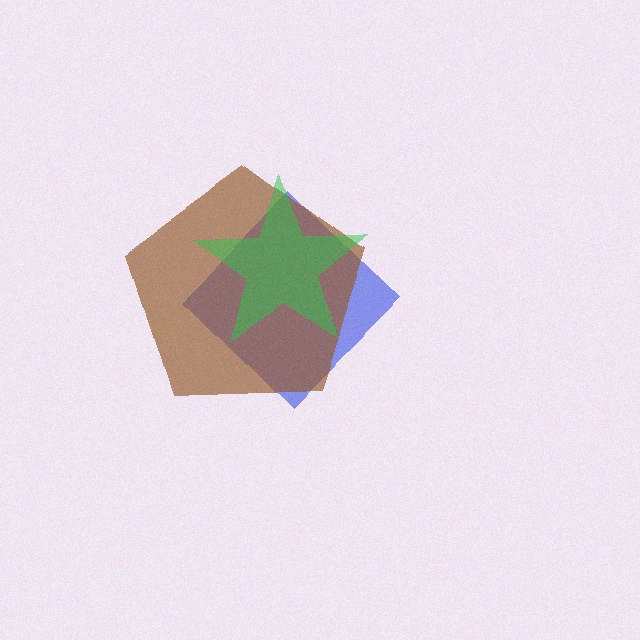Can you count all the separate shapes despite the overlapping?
Yes, there are 3 separate shapes.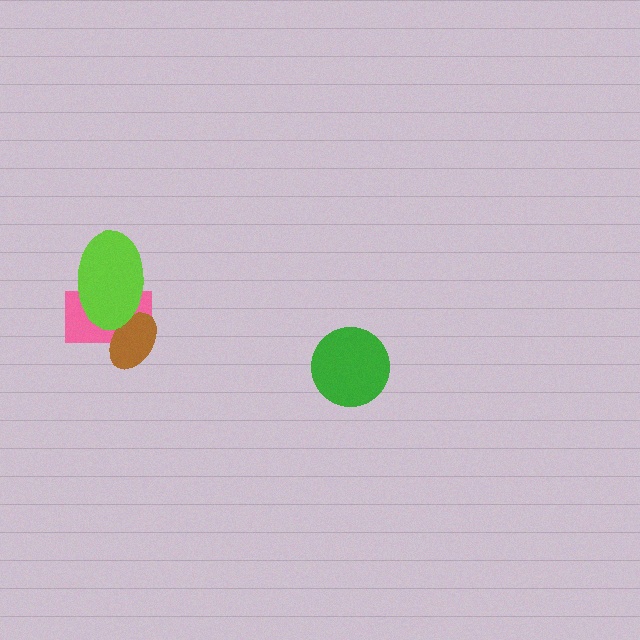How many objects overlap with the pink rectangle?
2 objects overlap with the pink rectangle.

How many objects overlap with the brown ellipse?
2 objects overlap with the brown ellipse.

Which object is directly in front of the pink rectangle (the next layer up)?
The brown ellipse is directly in front of the pink rectangle.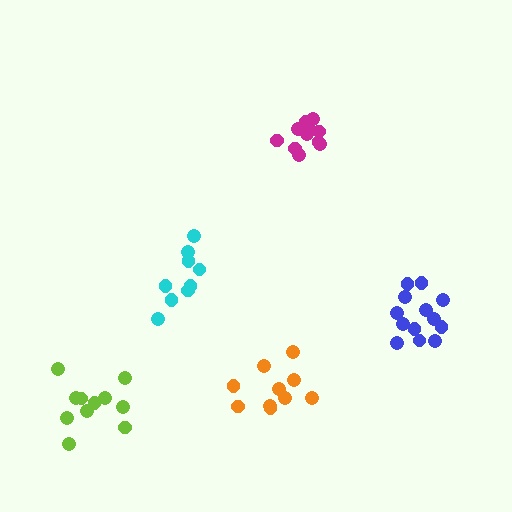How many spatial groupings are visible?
There are 5 spatial groupings.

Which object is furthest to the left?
The lime cluster is leftmost.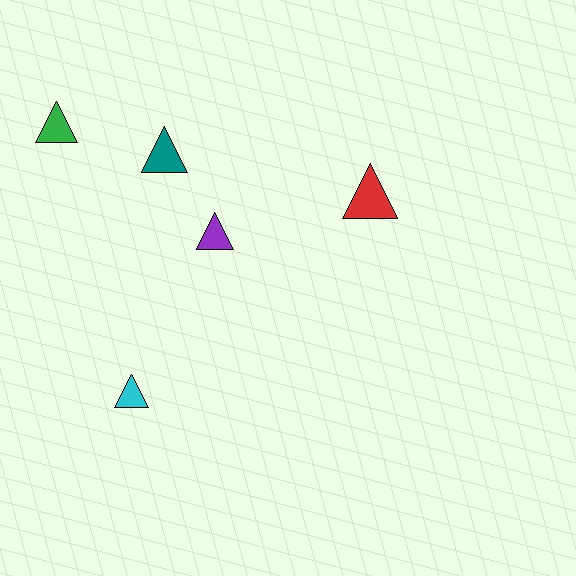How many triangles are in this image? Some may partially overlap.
There are 5 triangles.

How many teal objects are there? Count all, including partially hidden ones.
There is 1 teal object.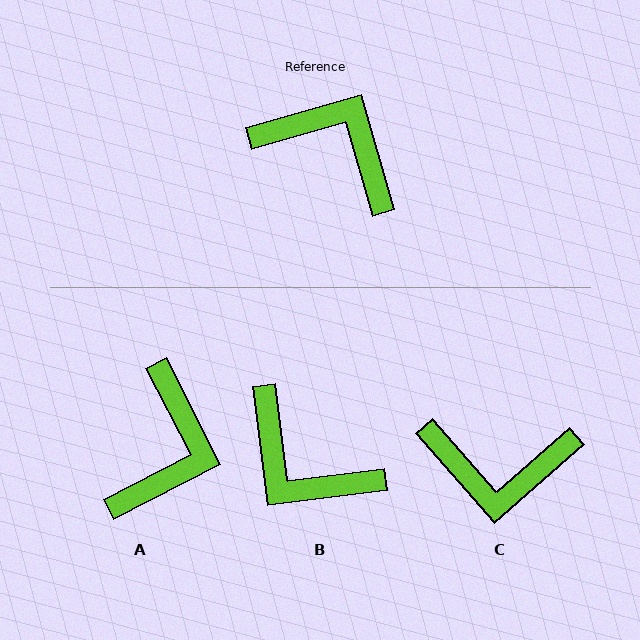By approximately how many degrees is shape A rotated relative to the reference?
Approximately 79 degrees clockwise.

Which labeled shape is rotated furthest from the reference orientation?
B, about 171 degrees away.